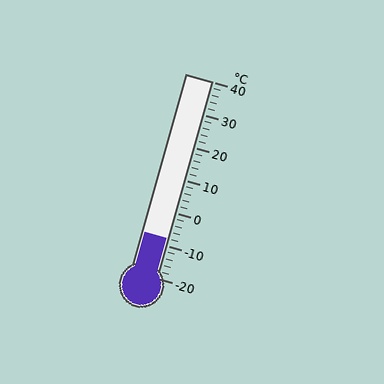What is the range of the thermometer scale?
The thermometer scale ranges from -20°C to 40°C.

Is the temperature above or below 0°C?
The temperature is below 0°C.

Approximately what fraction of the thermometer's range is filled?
The thermometer is filled to approximately 20% of its range.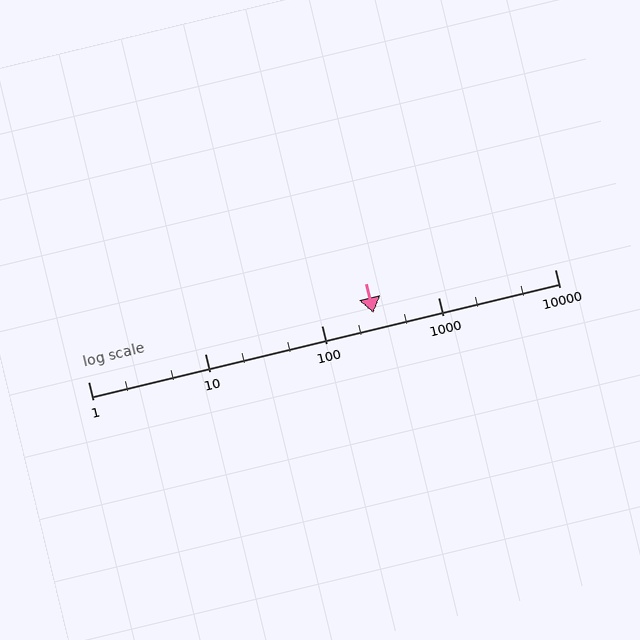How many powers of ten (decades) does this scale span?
The scale spans 4 decades, from 1 to 10000.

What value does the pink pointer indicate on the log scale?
The pointer indicates approximately 280.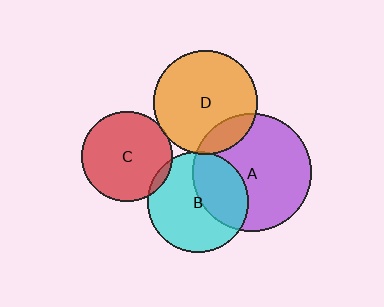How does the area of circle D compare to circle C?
Approximately 1.3 times.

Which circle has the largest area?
Circle A (purple).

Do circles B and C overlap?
Yes.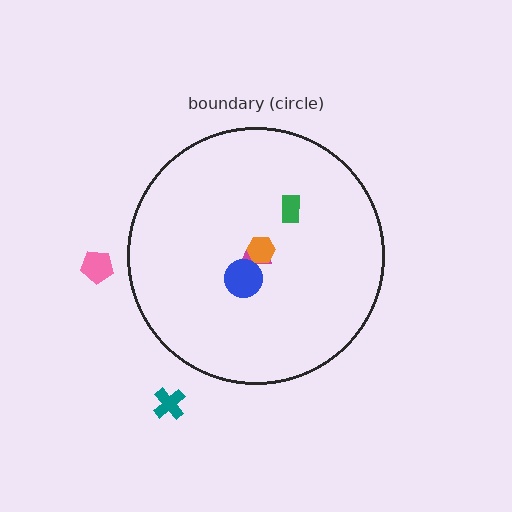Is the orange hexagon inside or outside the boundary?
Inside.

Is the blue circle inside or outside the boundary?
Inside.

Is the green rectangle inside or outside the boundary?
Inside.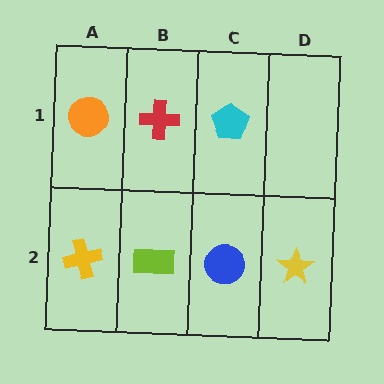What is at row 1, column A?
An orange circle.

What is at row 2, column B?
A lime rectangle.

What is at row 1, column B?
A red cross.